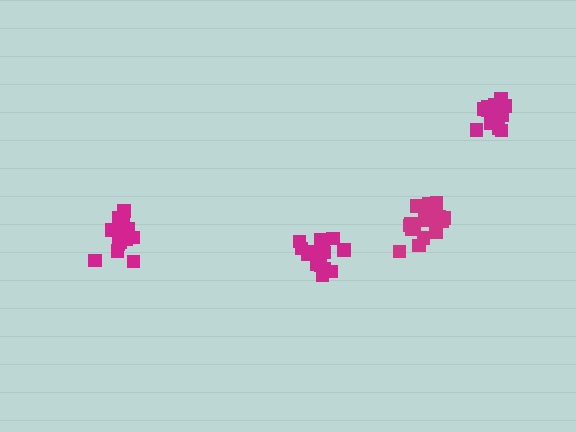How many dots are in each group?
Group 1: 19 dots, Group 2: 17 dots, Group 3: 14 dots, Group 4: 14 dots (64 total).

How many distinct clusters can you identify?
There are 4 distinct clusters.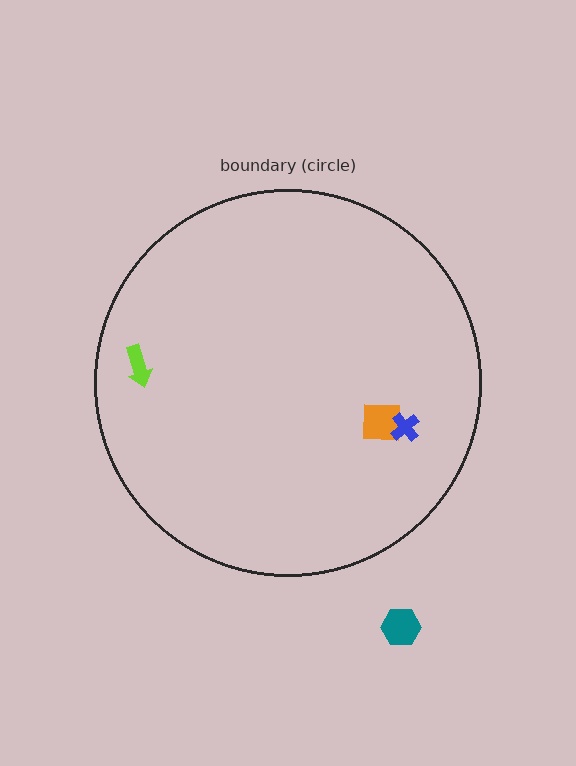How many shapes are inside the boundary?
3 inside, 1 outside.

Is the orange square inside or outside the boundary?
Inside.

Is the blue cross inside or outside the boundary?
Inside.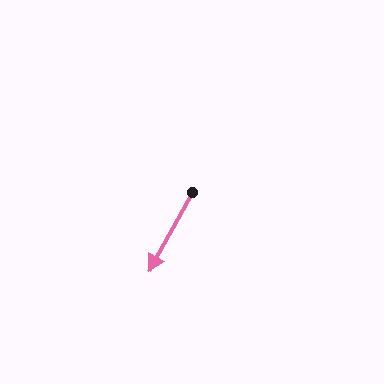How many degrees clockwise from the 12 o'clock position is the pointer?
Approximately 208 degrees.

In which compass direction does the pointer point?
Southwest.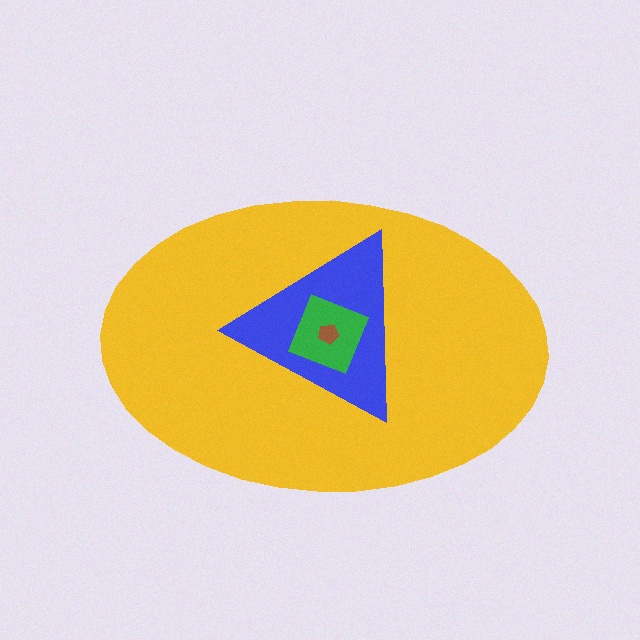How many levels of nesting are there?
4.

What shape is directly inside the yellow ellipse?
The blue triangle.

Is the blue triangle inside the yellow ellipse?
Yes.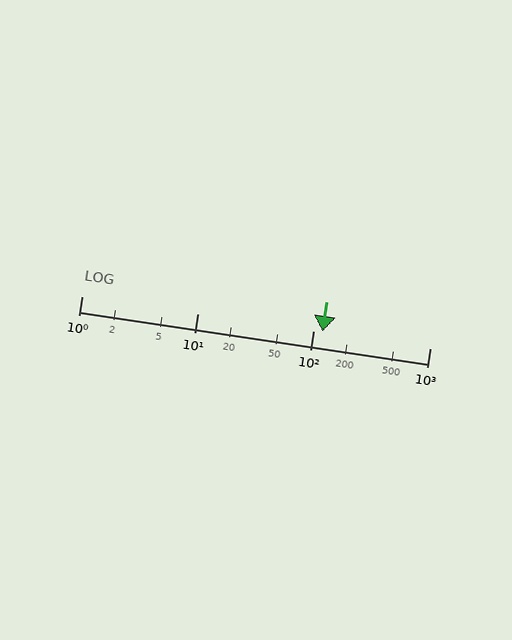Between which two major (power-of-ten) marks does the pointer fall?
The pointer is between 100 and 1000.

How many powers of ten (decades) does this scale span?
The scale spans 3 decades, from 1 to 1000.